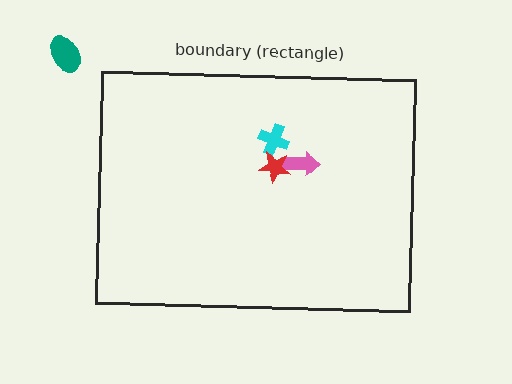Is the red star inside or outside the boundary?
Inside.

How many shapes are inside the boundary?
3 inside, 1 outside.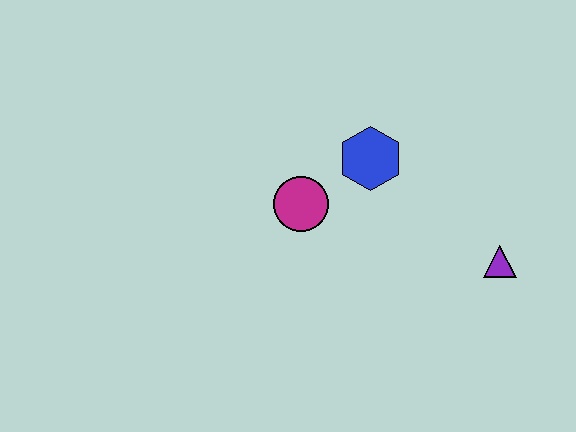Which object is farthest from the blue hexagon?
The purple triangle is farthest from the blue hexagon.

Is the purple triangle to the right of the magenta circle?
Yes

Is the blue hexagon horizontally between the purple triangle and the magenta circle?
Yes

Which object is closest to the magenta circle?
The blue hexagon is closest to the magenta circle.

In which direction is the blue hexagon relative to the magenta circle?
The blue hexagon is to the right of the magenta circle.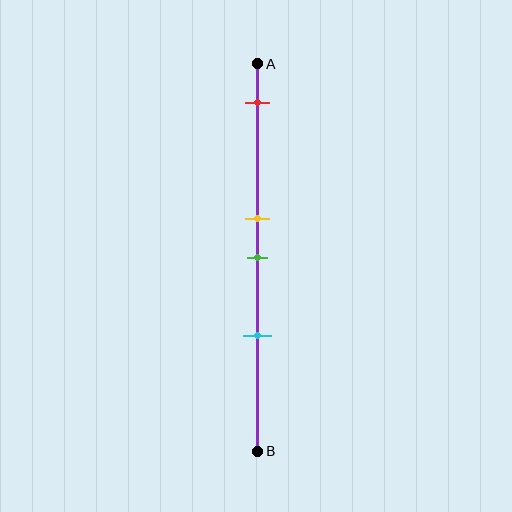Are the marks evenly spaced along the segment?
No, the marks are not evenly spaced.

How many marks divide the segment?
There are 4 marks dividing the segment.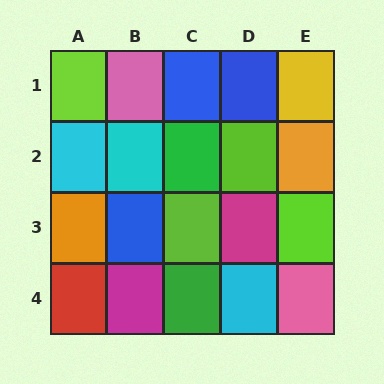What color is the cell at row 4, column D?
Cyan.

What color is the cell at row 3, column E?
Lime.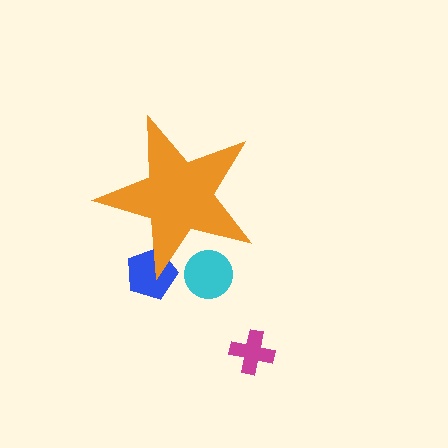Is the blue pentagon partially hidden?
Yes, the blue pentagon is partially hidden behind the orange star.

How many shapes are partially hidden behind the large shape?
2 shapes are partially hidden.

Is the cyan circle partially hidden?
Yes, the cyan circle is partially hidden behind the orange star.